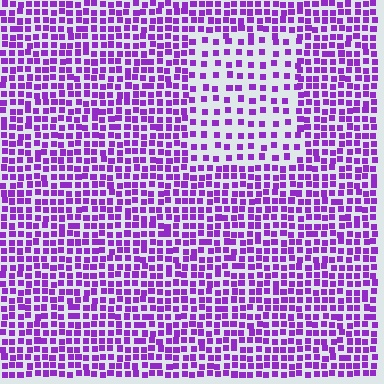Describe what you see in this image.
The image contains small purple elements arranged at two different densities. A rectangle-shaped region is visible where the elements are less densely packed than the surrounding area.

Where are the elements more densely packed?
The elements are more densely packed outside the rectangle boundary.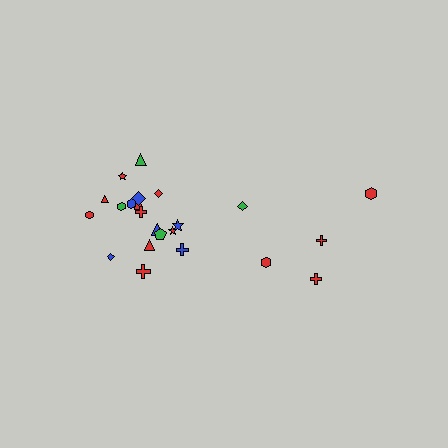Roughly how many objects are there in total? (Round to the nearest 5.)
Roughly 25 objects in total.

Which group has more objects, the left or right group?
The left group.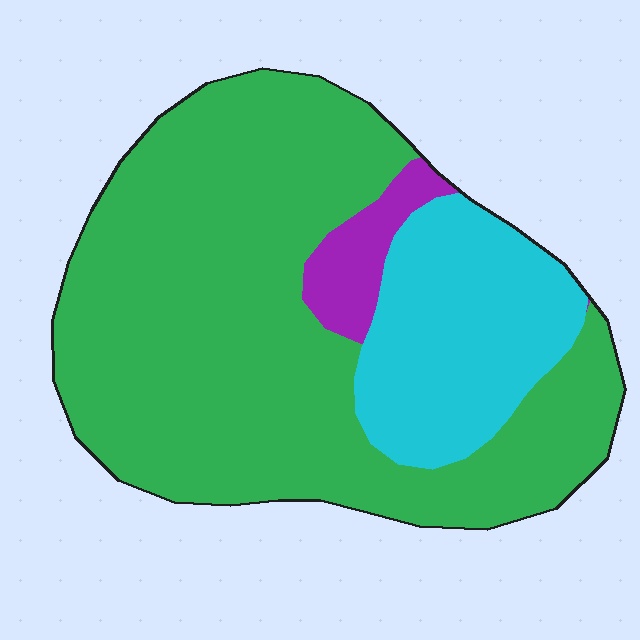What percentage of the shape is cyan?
Cyan takes up about one quarter (1/4) of the shape.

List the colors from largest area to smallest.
From largest to smallest: green, cyan, purple.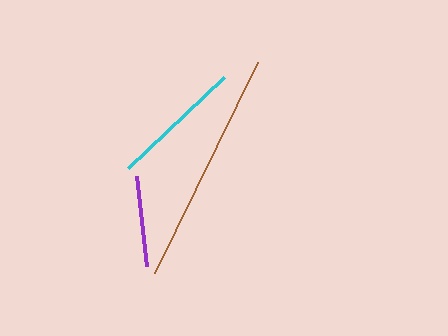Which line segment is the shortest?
The purple line is the shortest at approximately 91 pixels.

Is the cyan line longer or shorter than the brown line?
The brown line is longer than the cyan line.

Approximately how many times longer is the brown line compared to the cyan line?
The brown line is approximately 1.8 times the length of the cyan line.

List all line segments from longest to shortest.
From longest to shortest: brown, cyan, purple.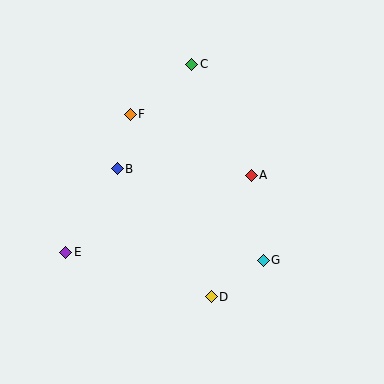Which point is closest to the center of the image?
Point A at (251, 175) is closest to the center.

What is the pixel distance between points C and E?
The distance between C and E is 226 pixels.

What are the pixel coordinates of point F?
Point F is at (130, 114).